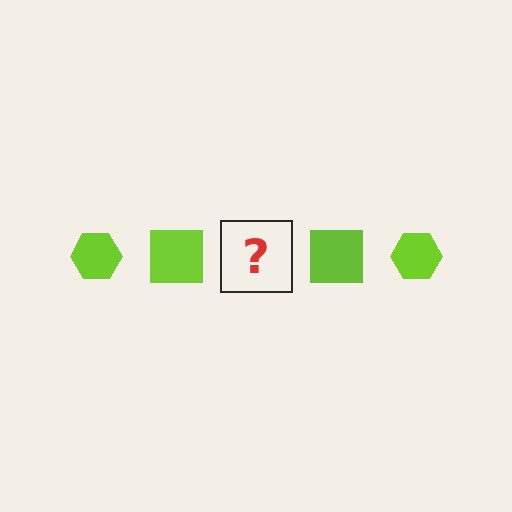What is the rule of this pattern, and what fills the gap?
The rule is that the pattern cycles through hexagon, square shapes in lime. The gap should be filled with a lime hexagon.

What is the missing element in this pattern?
The missing element is a lime hexagon.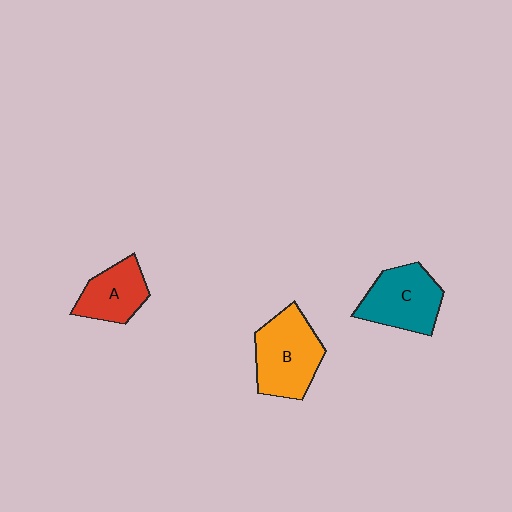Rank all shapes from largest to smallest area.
From largest to smallest: B (orange), C (teal), A (red).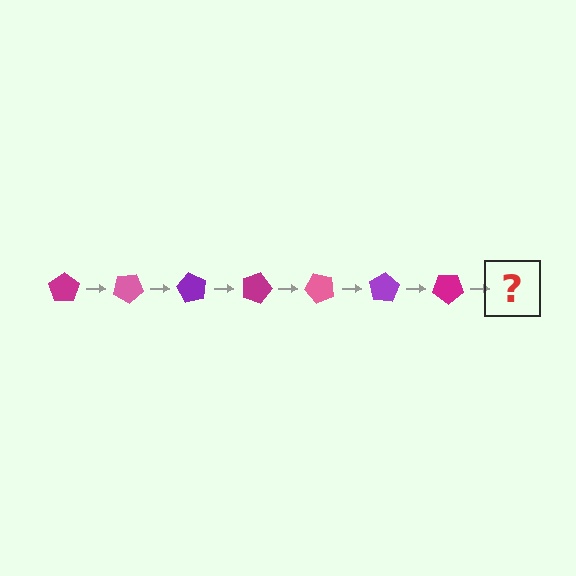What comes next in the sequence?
The next element should be a pink pentagon, rotated 210 degrees from the start.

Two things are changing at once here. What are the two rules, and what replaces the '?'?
The two rules are that it rotates 30 degrees each step and the color cycles through magenta, pink, and purple. The '?' should be a pink pentagon, rotated 210 degrees from the start.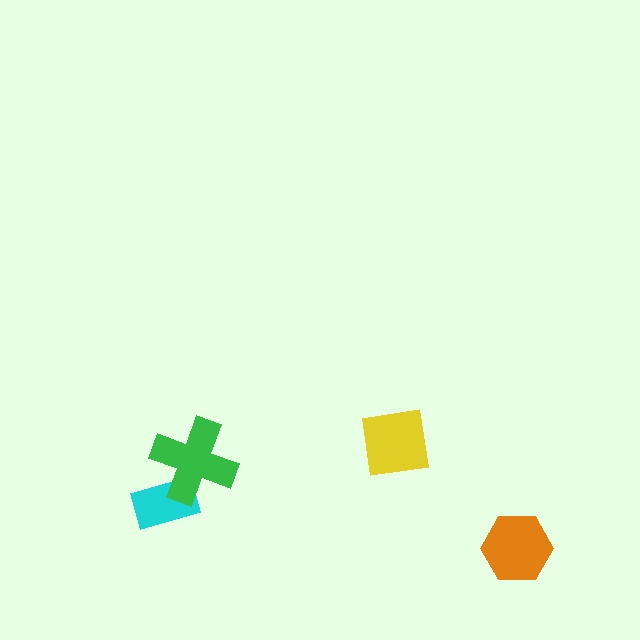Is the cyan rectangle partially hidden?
Yes, it is partially covered by another shape.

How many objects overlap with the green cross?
1 object overlaps with the green cross.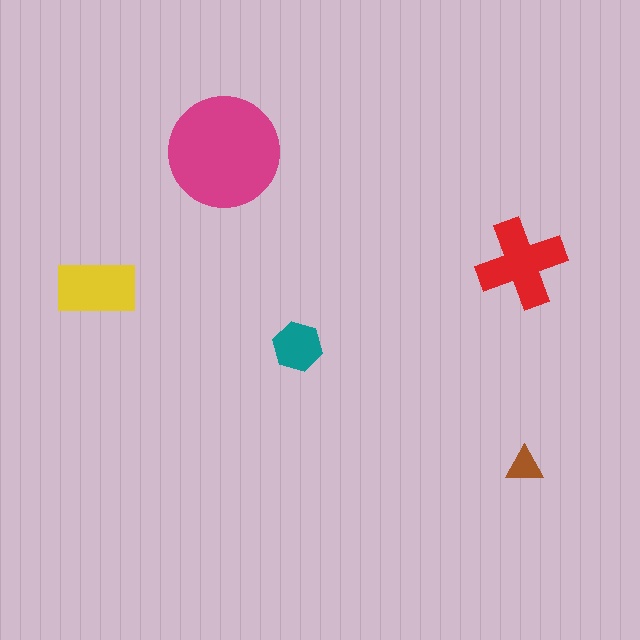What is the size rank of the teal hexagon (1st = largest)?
4th.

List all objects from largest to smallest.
The magenta circle, the red cross, the yellow rectangle, the teal hexagon, the brown triangle.